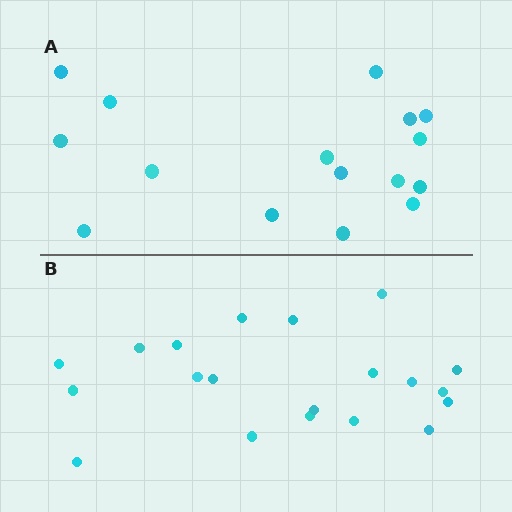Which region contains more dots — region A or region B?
Region B (the bottom region) has more dots.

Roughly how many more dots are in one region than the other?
Region B has about 4 more dots than region A.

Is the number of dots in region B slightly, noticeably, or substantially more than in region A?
Region B has noticeably more, but not dramatically so. The ratio is roughly 1.2 to 1.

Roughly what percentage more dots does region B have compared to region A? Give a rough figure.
About 25% more.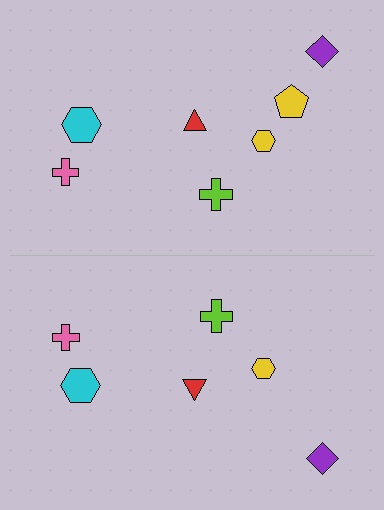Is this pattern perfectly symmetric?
No, the pattern is not perfectly symmetric. A yellow pentagon is missing from the bottom side.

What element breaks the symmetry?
A yellow pentagon is missing from the bottom side.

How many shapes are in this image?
There are 13 shapes in this image.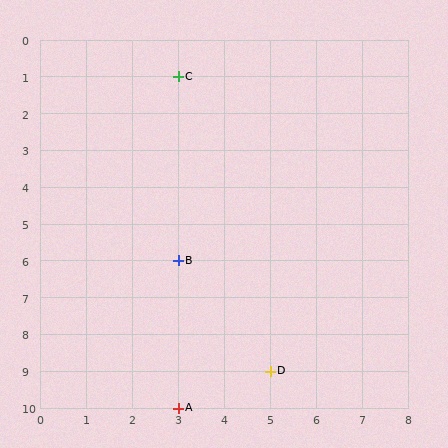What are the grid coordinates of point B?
Point B is at grid coordinates (3, 6).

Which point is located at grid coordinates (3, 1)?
Point C is at (3, 1).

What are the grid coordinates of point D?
Point D is at grid coordinates (5, 9).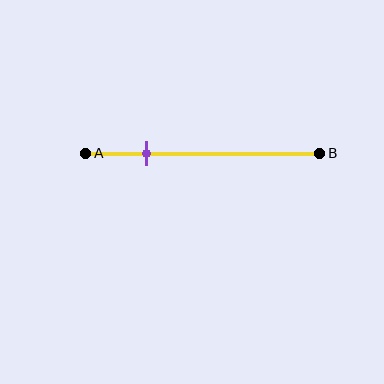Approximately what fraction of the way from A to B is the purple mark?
The purple mark is approximately 25% of the way from A to B.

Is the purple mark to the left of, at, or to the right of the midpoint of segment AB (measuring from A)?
The purple mark is to the left of the midpoint of segment AB.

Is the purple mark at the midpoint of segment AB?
No, the mark is at about 25% from A, not at the 50% midpoint.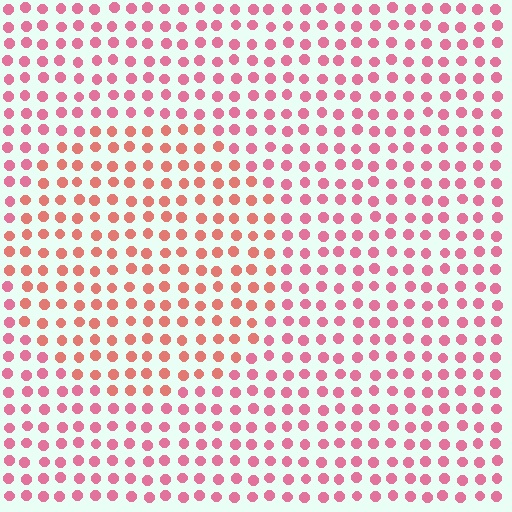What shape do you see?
I see a circle.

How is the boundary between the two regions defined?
The boundary is defined purely by a slight shift in hue (about 27 degrees). Spacing, size, and orientation are identical on both sides.